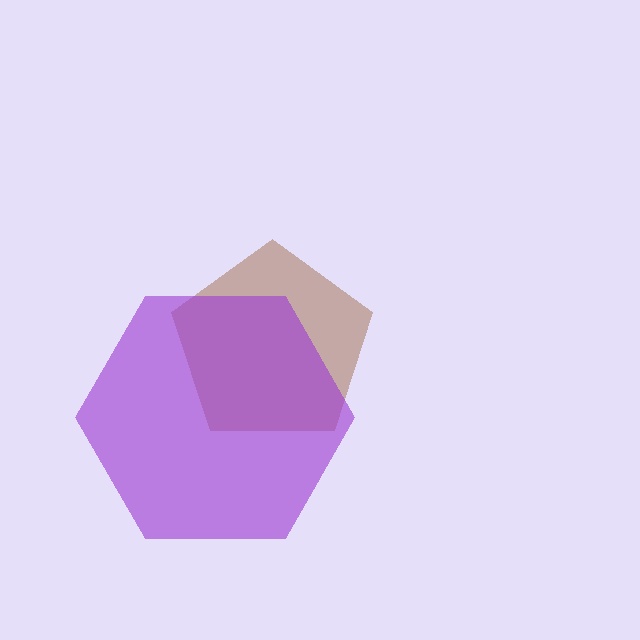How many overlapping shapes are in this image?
There are 2 overlapping shapes in the image.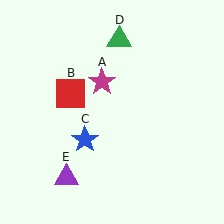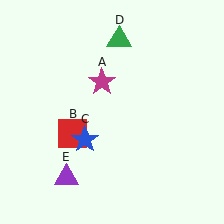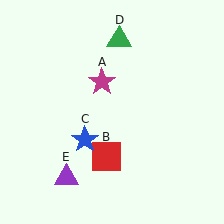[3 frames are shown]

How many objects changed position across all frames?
1 object changed position: red square (object B).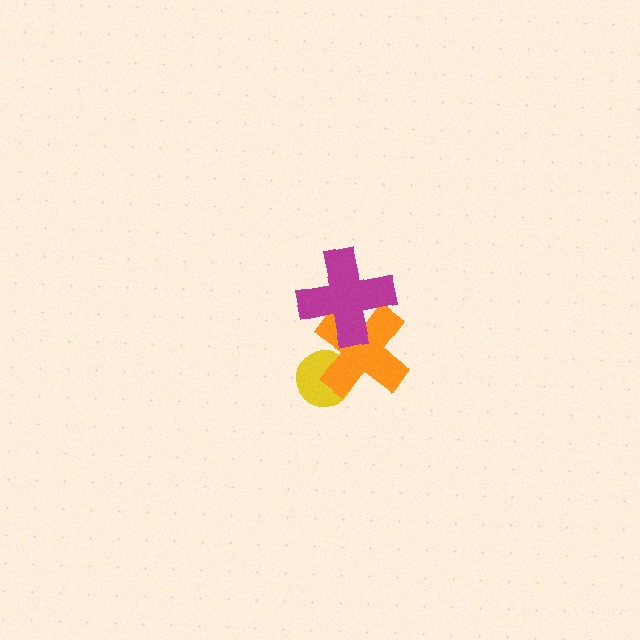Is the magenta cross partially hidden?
No, no other shape covers it.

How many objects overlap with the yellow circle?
1 object overlaps with the yellow circle.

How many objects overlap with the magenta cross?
1 object overlaps with the magenta cross.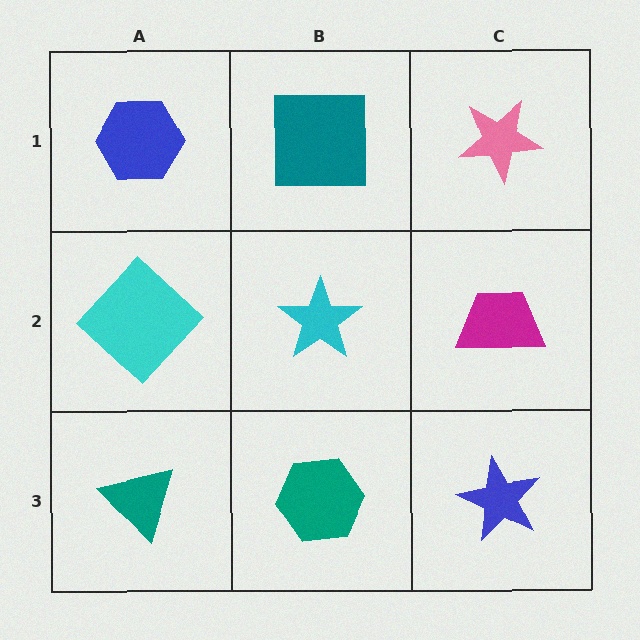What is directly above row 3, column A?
A cyan diamond.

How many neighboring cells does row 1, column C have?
2.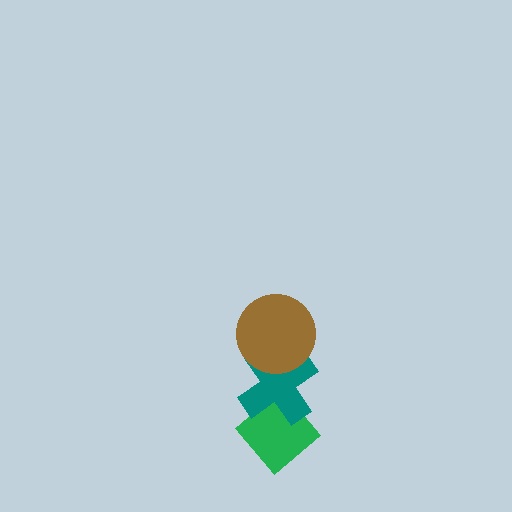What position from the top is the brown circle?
The brown circle is 1st from the top.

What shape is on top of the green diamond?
The teal cross is on top of the green diamond.